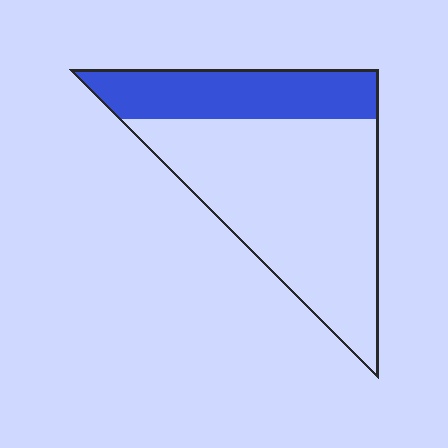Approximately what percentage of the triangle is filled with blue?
Approximately 30%.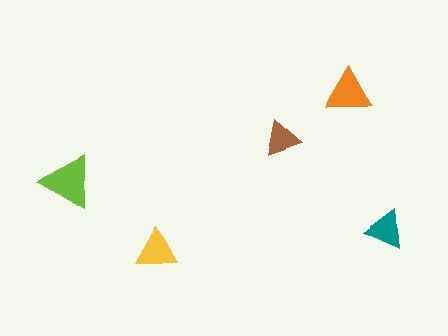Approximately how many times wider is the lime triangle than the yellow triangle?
About 1.5 times wider.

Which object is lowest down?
The yellow triangle is bottommost.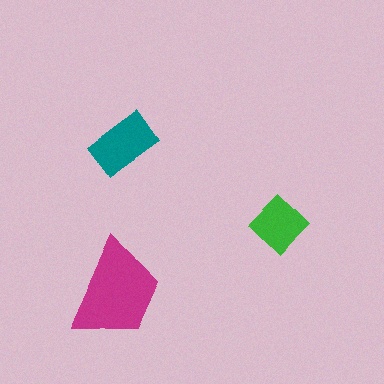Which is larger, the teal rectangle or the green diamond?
The teal rectangle.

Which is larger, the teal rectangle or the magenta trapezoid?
The magenta trapezoid.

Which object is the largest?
The magenta trapezoid.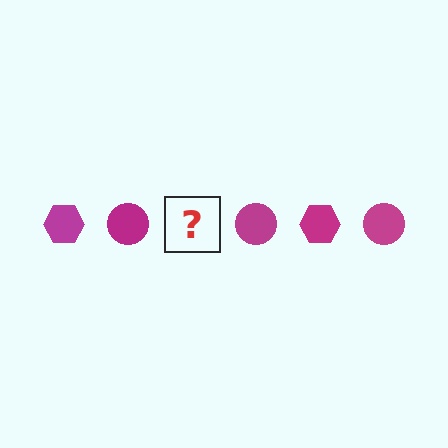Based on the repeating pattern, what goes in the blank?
The blank should be a magenta hexagon.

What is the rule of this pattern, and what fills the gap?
The rule is that the pattern cycles through hexagon, circle shapes in magenta. The gap should be filled with a magenta hexagon.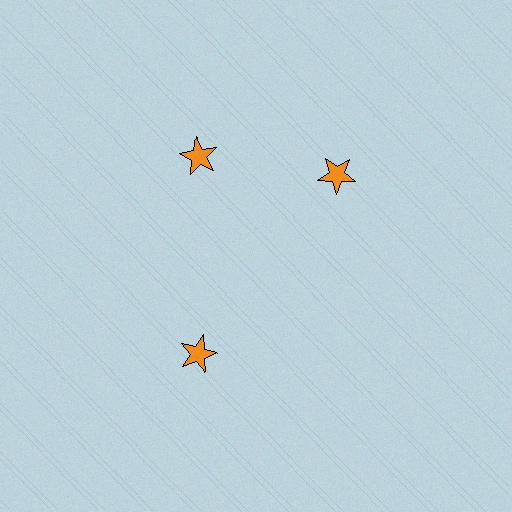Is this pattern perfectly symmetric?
No. The 3 orange stars are arranged in a ring, but one element near the 3 o'clock position is rotated out of alignment along the ring, breaking the 3-fold rotational symmetry.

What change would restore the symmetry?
The symmetry would be restored by rotating it back into even spacing with its neighbors so that all 3 stars sit at equal angles and equal distance from the center.